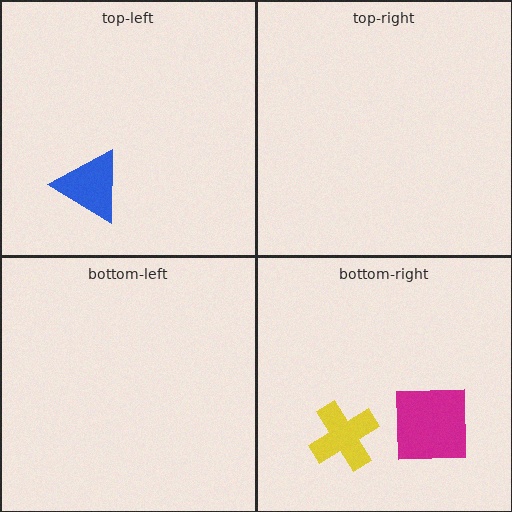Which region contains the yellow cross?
The bottom-right region.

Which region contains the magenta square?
The bottom-right region.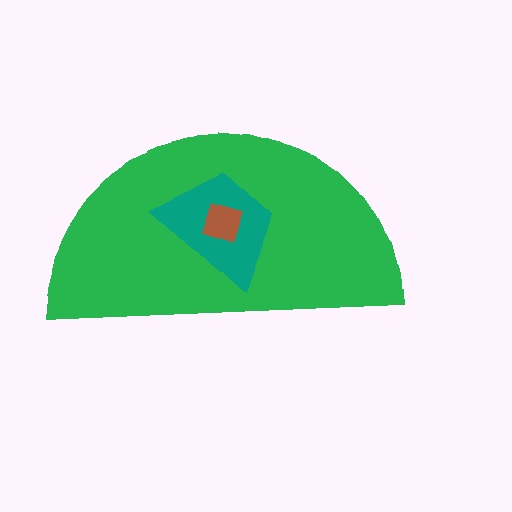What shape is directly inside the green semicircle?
The teal trapezoid.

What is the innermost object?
The brown square.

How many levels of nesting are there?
3.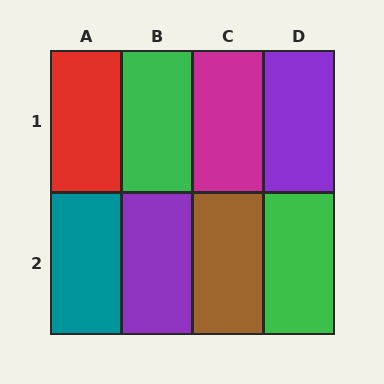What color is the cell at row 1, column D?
Purple.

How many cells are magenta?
1 cell is magenta.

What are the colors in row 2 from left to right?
Teal, purple, brown, green.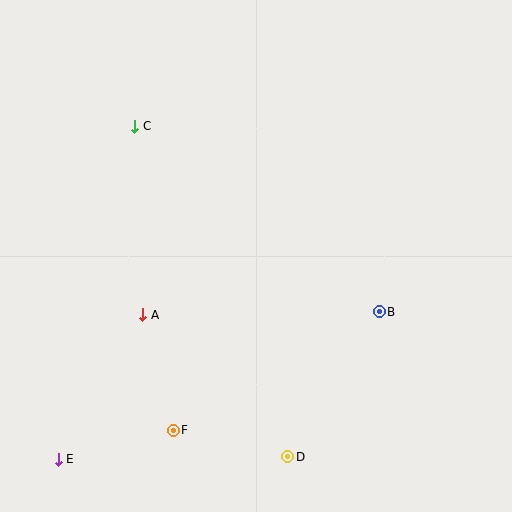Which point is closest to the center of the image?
Point A at (143, 315) is closest to the center.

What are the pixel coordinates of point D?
Point D is at (288, 457).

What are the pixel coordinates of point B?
Point B is at (379, 312).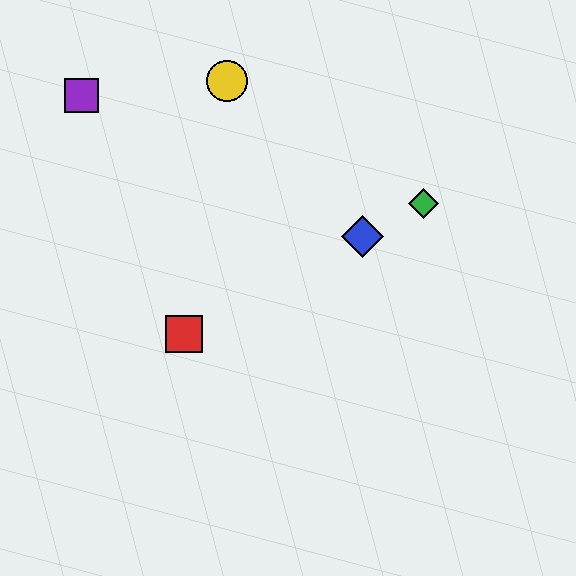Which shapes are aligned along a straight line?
The red square, the blue diamond, the green diamond are aligned along a straight line.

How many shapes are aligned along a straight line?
3 shapes (the red square, the blue diamond, the green diamond) are aligned along a straight line.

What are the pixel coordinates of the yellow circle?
The yellow circle is at (227, 81).